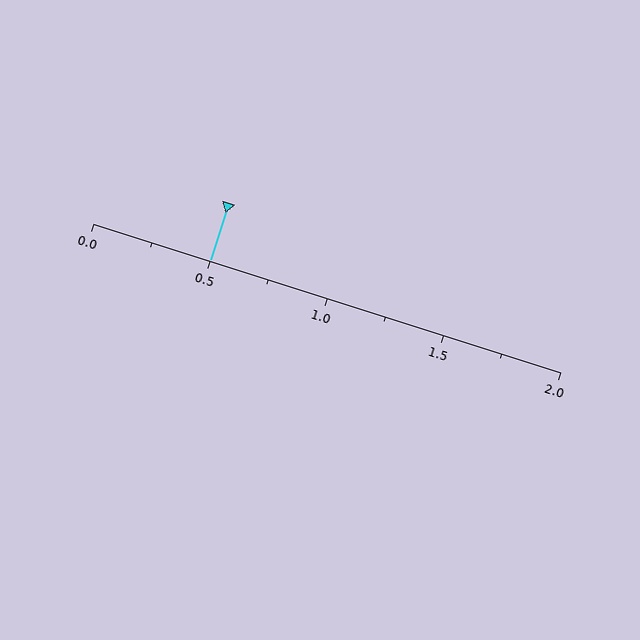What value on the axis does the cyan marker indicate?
The marker indicates approximately 0.5.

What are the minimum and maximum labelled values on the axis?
The axis runs from 0.0 to 2.0.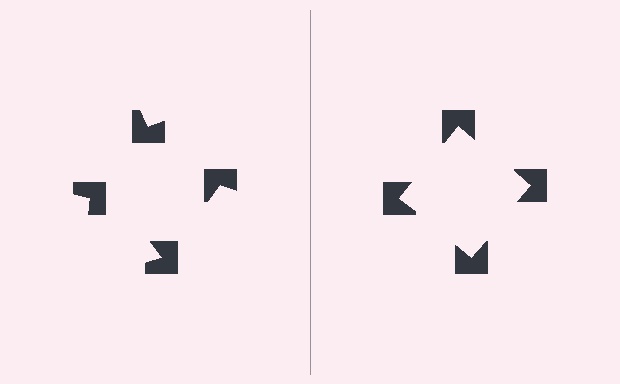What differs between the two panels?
The notched squares are positioned identically on both sides; only the wedge orientations differ. On the right they align to a square; on the left they are misaligned.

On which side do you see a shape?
An illusory square appears on the right side. On the left side the wedge cuts are rotated, so no coherent shape forms.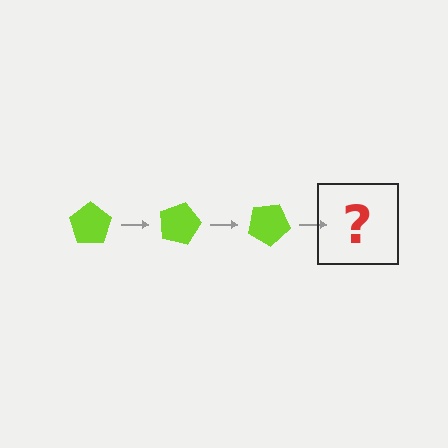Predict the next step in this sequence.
The next step is a lime pentagon rotated 45 degrees.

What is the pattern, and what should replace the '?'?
The pattern is that the pentagon rotates 15 degrees each step. The '?' should be a lime pentagon rotated 45 degrees.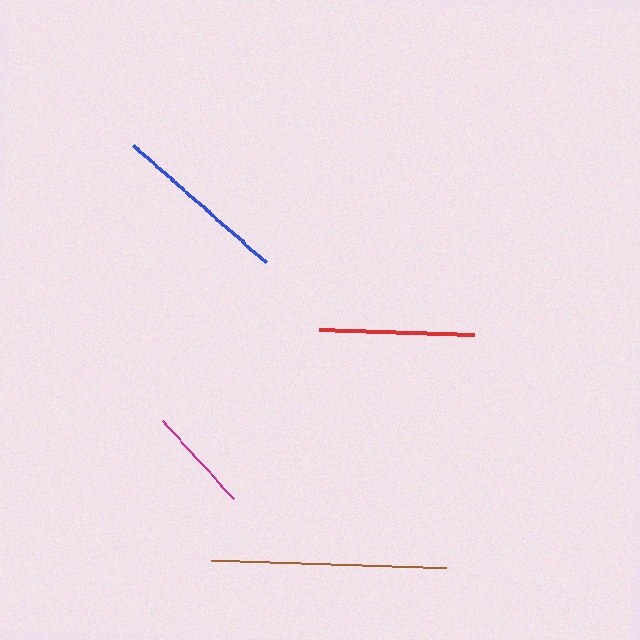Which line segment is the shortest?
The magenta line is the shortest at approximately 107 pixels.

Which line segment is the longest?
The brown line is the longest at approximately 235 pixels.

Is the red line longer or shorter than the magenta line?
The red line is longer than the magenta line.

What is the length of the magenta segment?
The magenta segment is approximately 107 pixels long.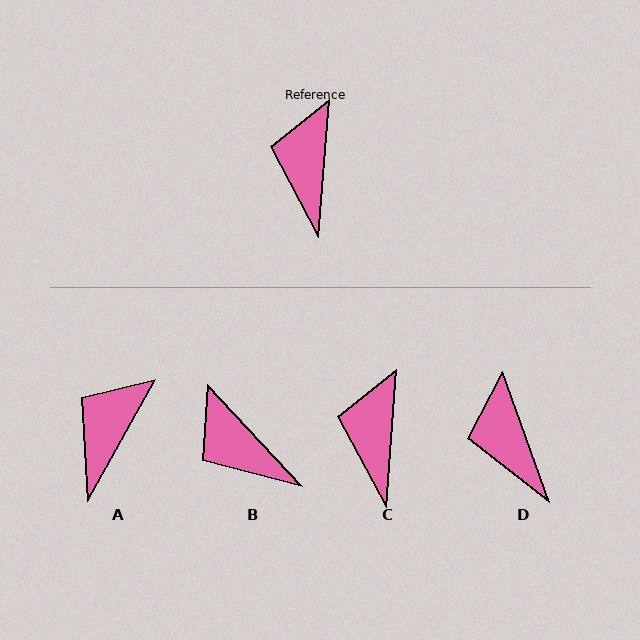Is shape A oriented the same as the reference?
No, it is off by about 25 degrees.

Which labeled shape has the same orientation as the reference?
C.